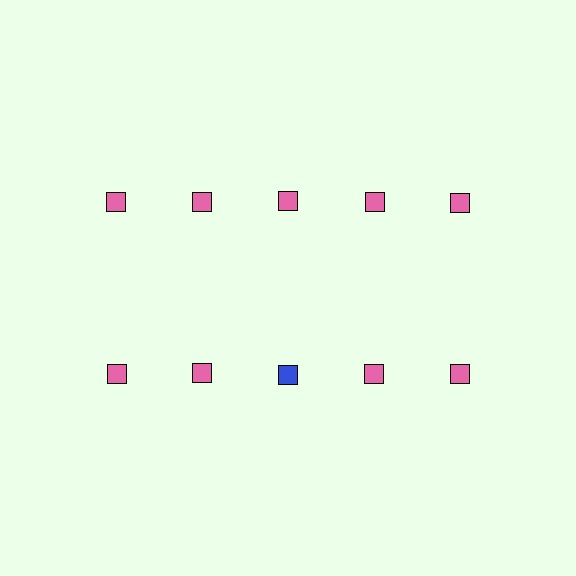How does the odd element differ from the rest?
It has a different color: blue instead of pink.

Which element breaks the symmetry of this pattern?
The blue square in the second row, center column breaks the symmetry. All other shapes are pink squares.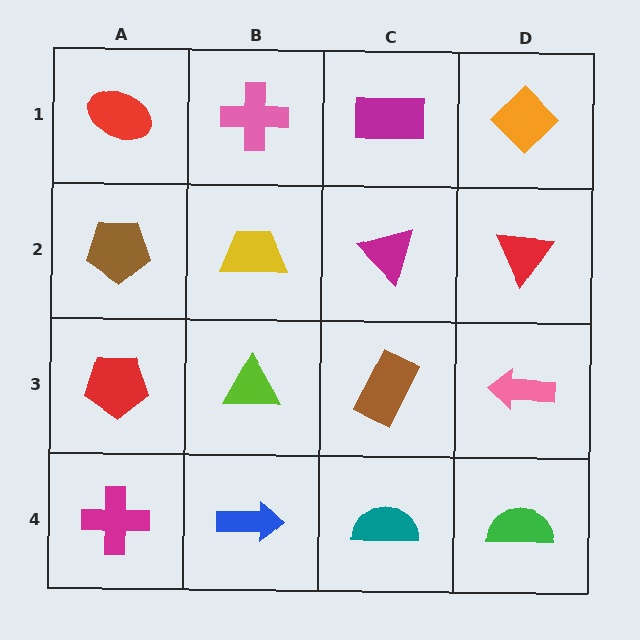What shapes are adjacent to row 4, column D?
A pink arrow (row 3, column D), a teal semicircle (row 4, column C).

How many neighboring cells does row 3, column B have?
4.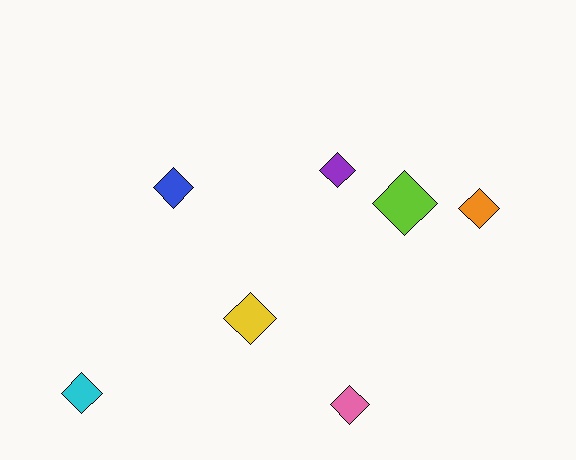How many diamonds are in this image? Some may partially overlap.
There are 7 diamonds.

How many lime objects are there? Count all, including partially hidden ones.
There is 1 lime object.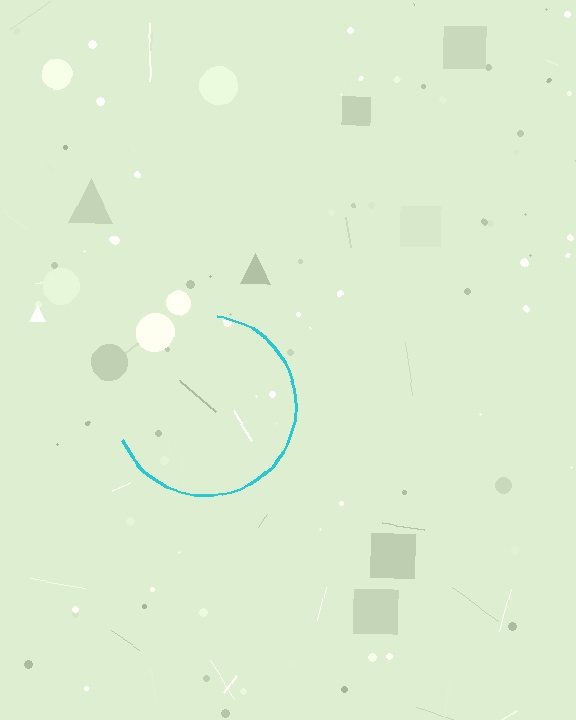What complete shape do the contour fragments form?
The contour fragments form a circle.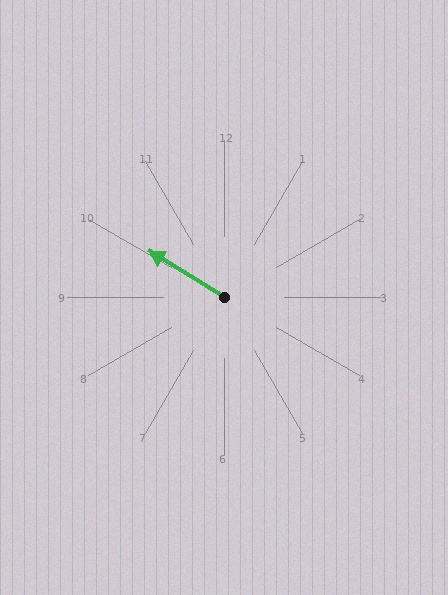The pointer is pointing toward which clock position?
Roughly 10 o'clock.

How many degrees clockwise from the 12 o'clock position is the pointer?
Approximately 302 degrees.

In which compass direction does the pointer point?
Northwest.